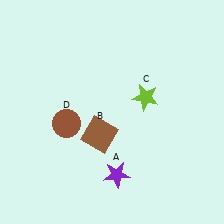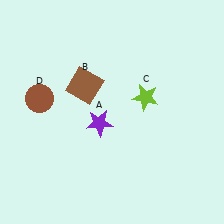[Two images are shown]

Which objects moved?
The objects that moved are: the purple star (A), the brown square (B), the brown circle (D).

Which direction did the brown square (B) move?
The brown square (B) moved up.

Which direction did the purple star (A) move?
The purple star (A) moved up.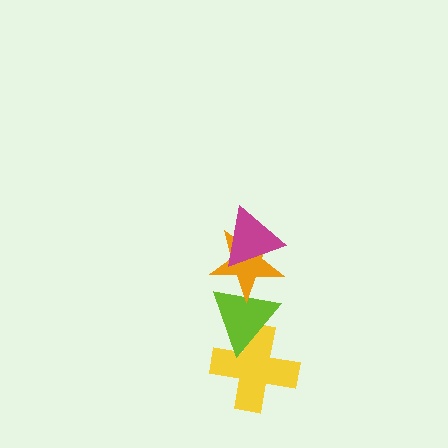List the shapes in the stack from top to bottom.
From top to bottom: the magenta triangle, the orange star, the lime triangle, the yellow cross.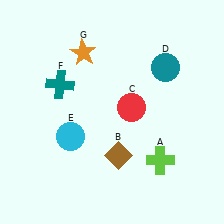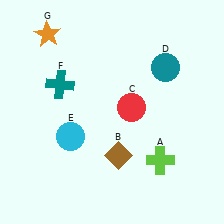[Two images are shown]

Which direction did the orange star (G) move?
The orange star (G) moved left.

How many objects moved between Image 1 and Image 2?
1 object moved between the two images.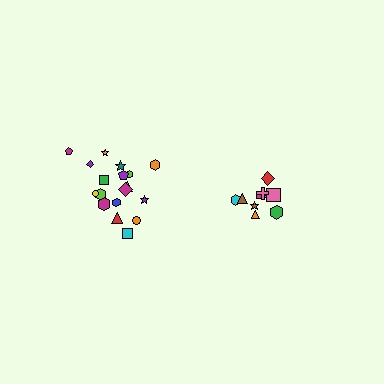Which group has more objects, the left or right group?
The left group.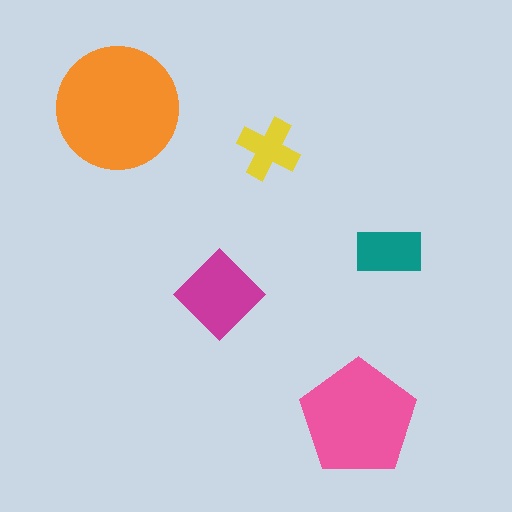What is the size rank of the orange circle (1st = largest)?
1st.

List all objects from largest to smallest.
The orange circle, the pink pentagon, the magenta diamond, the teal rectangle, the yellow cross.